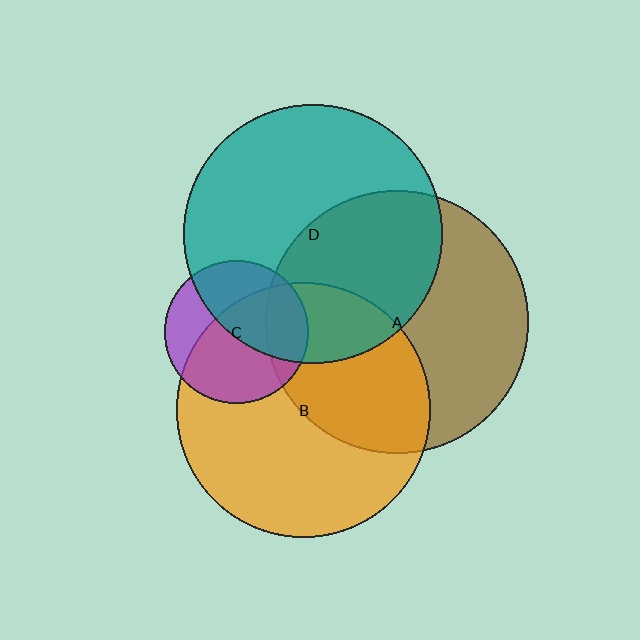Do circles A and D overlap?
Yes.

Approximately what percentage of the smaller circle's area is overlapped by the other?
Approximately 45%.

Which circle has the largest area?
Circle A (brown).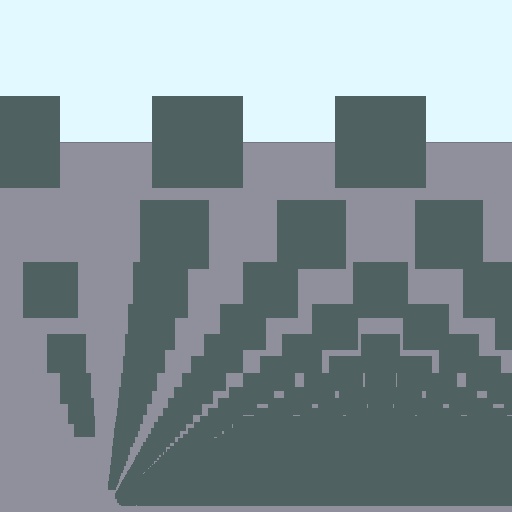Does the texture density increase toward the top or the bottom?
Density increases toward the bottom.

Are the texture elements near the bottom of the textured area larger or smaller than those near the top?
Smaller. The gradient is inverted — elements near the bottom are smaller and denser.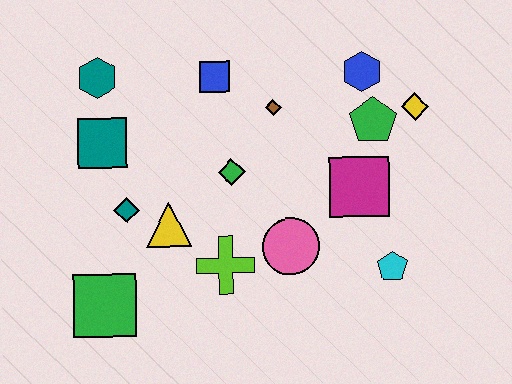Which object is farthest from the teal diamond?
The yellow diamond is farthest from the teal diamond.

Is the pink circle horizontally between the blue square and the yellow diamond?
Yes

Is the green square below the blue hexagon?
Yes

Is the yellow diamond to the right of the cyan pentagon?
Yes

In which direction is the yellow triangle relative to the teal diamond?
The yellow triangle is to the right of the teal diamond.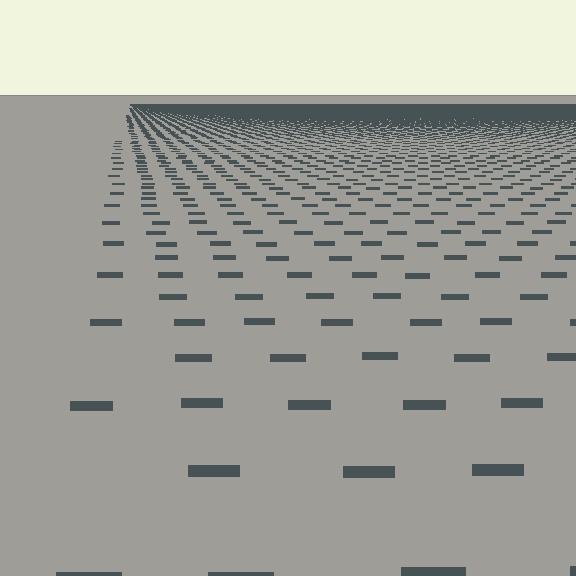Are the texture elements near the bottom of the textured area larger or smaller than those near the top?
Larger. Near the bottom, elements are closer to the viewer and appear at a bigger on-screen size.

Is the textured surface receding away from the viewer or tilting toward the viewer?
The surface is receding away from the viewer. Texture elements get smaller and denser toward the top.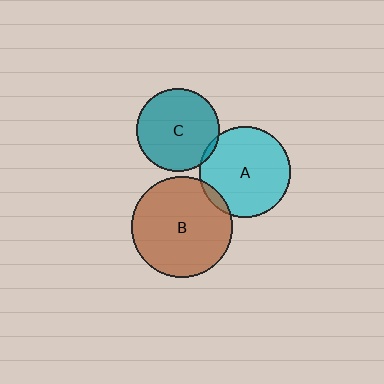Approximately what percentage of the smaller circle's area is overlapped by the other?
Approximately 5%.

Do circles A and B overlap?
Yes.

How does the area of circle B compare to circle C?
Approximately 1.5 times.